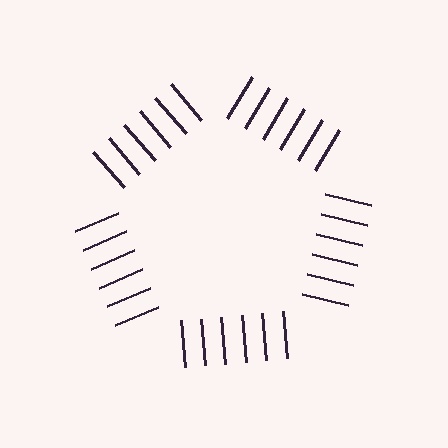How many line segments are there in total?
30 — 6 along each of the 5 edges.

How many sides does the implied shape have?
5 sides — the line-ends trace a pentagon.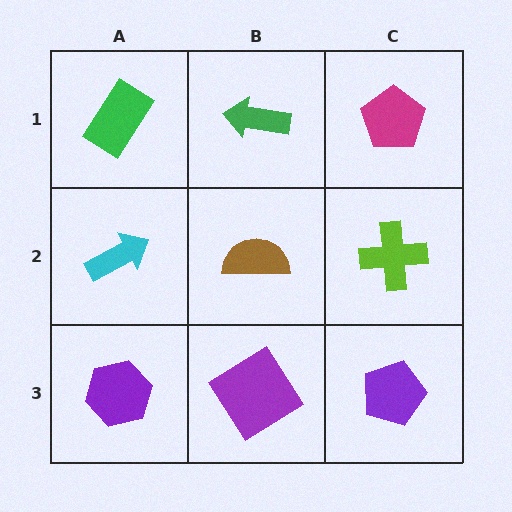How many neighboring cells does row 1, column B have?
3.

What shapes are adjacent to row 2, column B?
A green arrow (row 1, column B), a purple diamond (row 3, column B), a cyan arrow (row 2, column A), a lime cross (row 2, column C).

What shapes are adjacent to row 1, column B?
A brown semicircle (row 2, column B), a green rectangle (row 1, column A), a magenta pentagon (row 1, column C).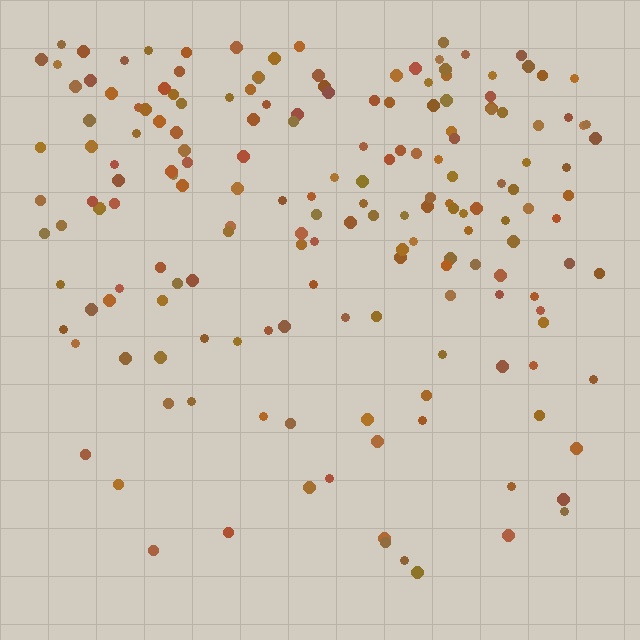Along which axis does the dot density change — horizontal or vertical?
Vertical.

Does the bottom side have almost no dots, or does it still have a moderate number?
Still a moderate number, just noticeably fewer than the top.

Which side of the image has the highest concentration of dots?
The top.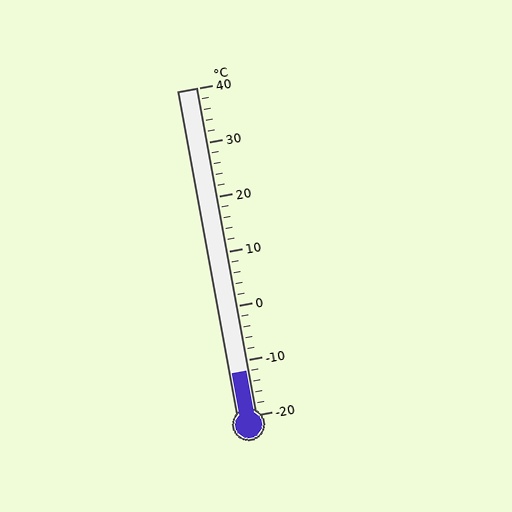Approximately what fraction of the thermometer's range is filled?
The thermometer is filled to approximately 15% of its range.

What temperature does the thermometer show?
The thermometer shows approximately -12°C.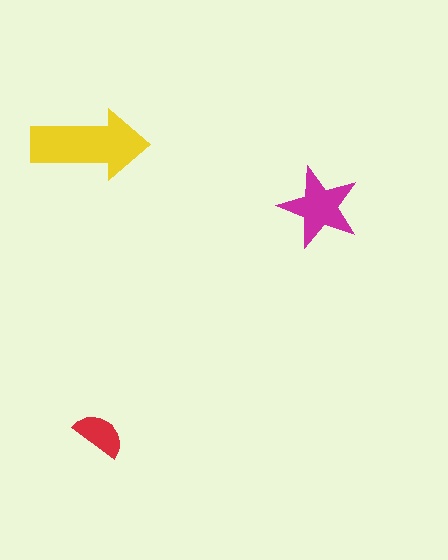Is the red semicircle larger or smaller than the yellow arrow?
Smaller.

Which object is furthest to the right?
The magenta star is rightmost.